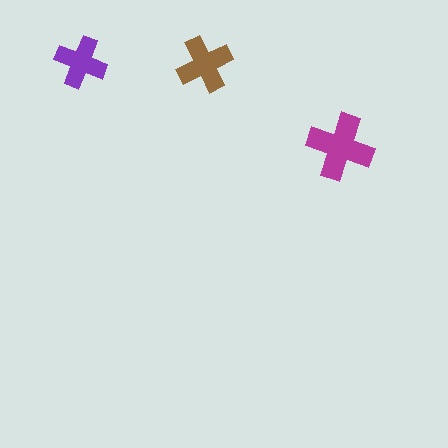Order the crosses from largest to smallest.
the magenta one, the brown one, the purple one.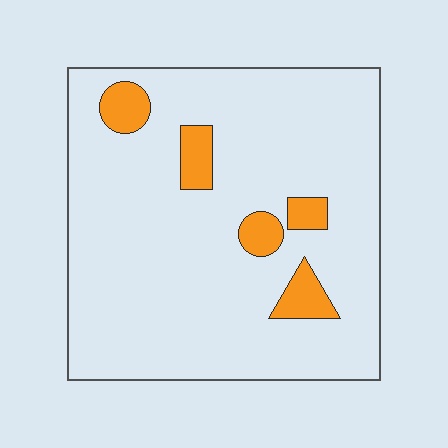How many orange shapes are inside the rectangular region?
5.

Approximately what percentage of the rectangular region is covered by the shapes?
Approximately 10%.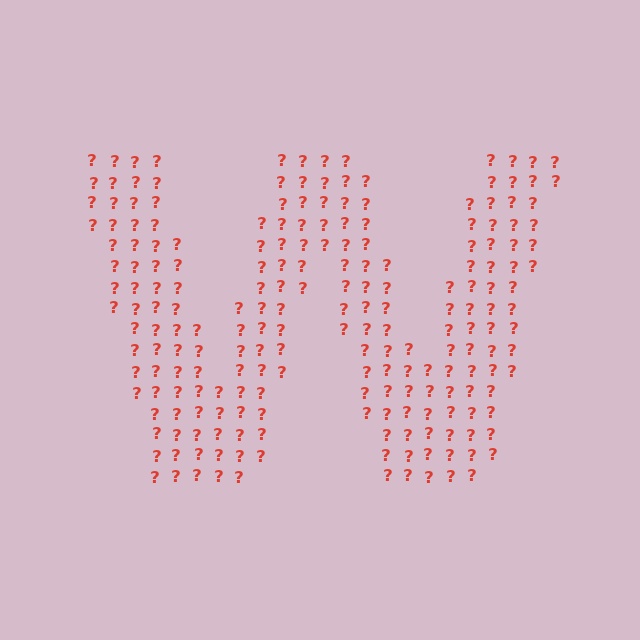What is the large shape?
The large shape is the letter W.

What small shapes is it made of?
It is made of small question marks.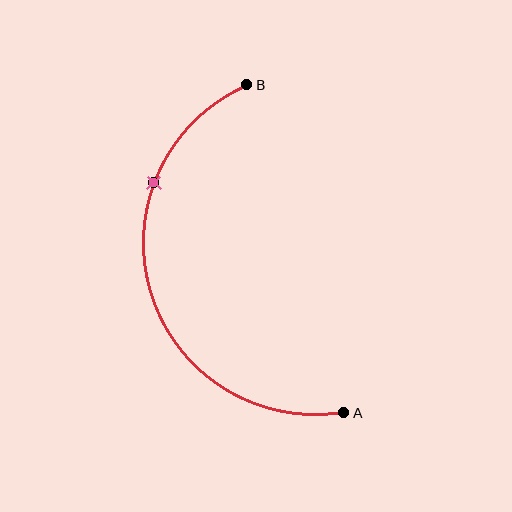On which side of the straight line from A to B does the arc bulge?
The arc bulges to the left of the straight line connecting A and B.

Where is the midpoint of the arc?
The arc midpoint is the point on the curve farthest from the straight line joining A and B. It sits to the left of that line.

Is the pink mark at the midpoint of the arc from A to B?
No. The pink mark lies on the arc but is closer to endpoint B. The arc midpoint would be at the point on the curve equidistant along the arc from both A and B.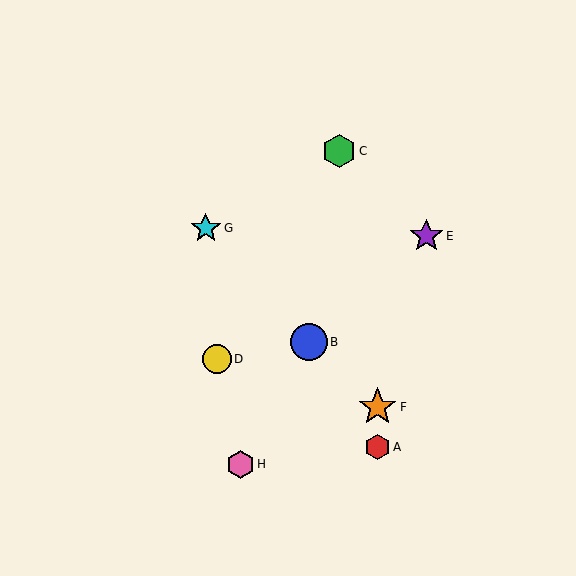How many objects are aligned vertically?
2 objects (A, F) are aligned vertically.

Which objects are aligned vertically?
Objects A, F are aligned vertically.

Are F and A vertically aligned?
Yes, both are at x≈378.